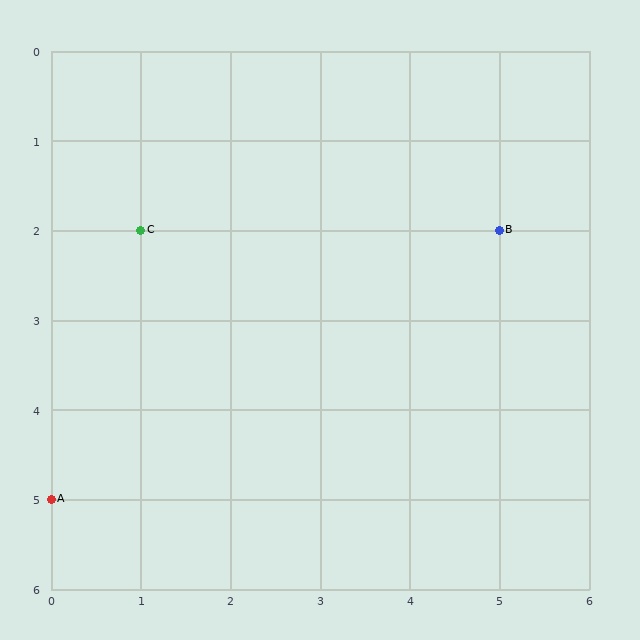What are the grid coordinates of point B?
Point B is at grid coordinates (5, 2).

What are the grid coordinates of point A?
Point A is at grid coordinates (0, 5).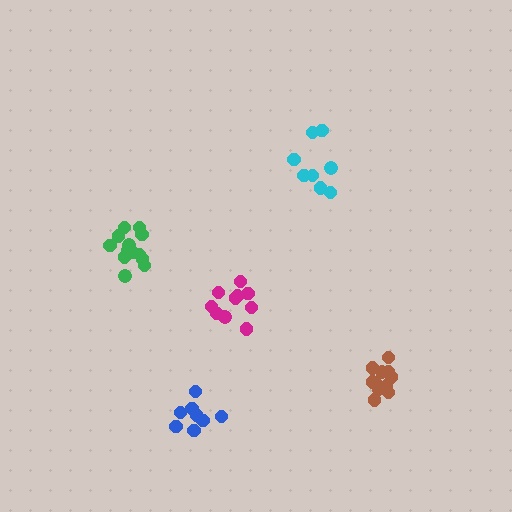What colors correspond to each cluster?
The clusters are colored: green, blue, cyan, brown, magenta.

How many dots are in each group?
Group 1: 13 dots, Group 2: 8 dots, Group 3: 8 dots, Group 4: 11 dots, Group 5: 10 dots (50 total).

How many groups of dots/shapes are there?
There are 5 groups.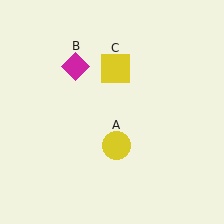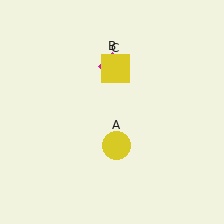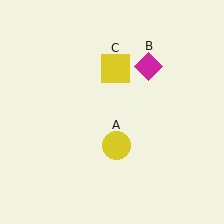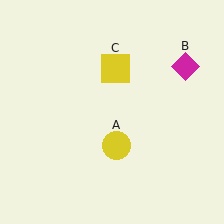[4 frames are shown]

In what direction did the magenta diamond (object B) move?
The magenta diamond (object B) moved right.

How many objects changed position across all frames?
1 object changed position: magenta diamond (object B).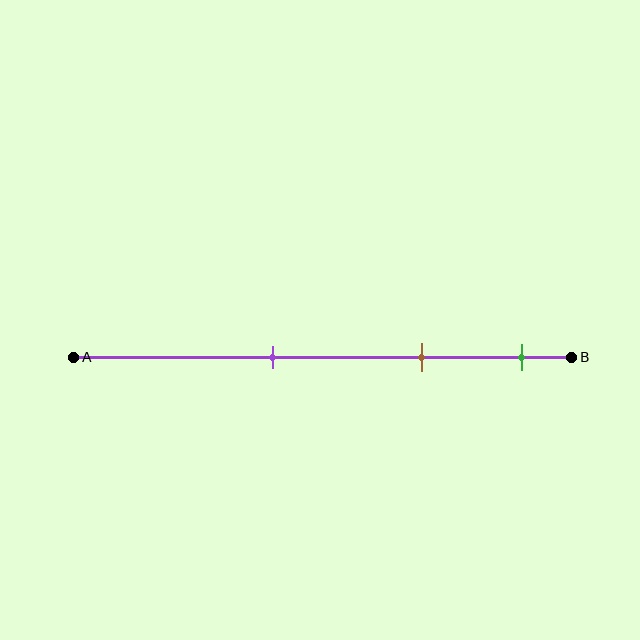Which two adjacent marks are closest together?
The brown and green marks are the closest adjacent pair.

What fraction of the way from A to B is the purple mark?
The purple mark is approximately 40% (0.4) of the way from A to B.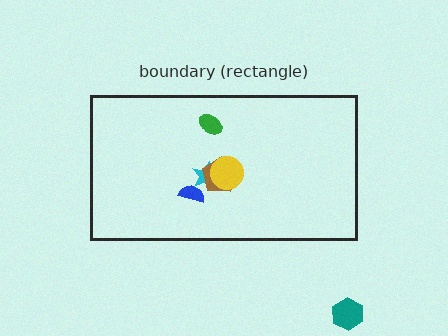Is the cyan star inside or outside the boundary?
Inside.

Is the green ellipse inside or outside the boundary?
Inside.